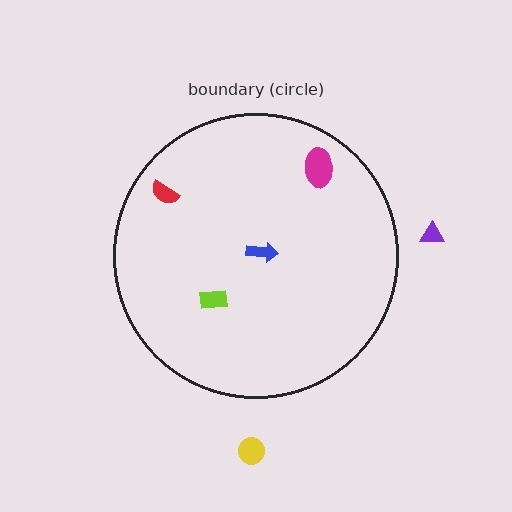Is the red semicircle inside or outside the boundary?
Inside.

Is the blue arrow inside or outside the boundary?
Inside.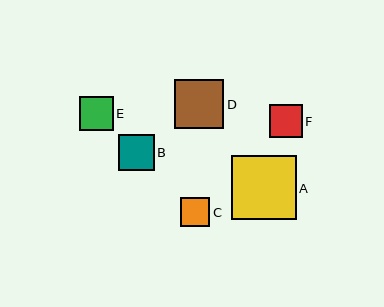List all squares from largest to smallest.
From largest to smallest: A, D, B, E, F, C.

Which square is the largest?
Square A is the largest with a size of approximately 65 pixels.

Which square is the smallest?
Square C is the smallest with a size of approximately 29 pixels.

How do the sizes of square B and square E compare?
Square B and square E are approximately the same size.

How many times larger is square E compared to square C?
Square E is approximately 1.2 times the size of square C.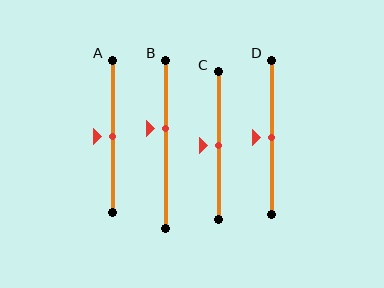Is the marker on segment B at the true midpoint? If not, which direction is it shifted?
No, the marker on segment B is shifted upward by about 9% of the segment length.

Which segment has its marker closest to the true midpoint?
Segment A has its marker closest to the true midpoint.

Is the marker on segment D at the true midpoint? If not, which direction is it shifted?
Yes, the marker on segment D is at the true midpoint.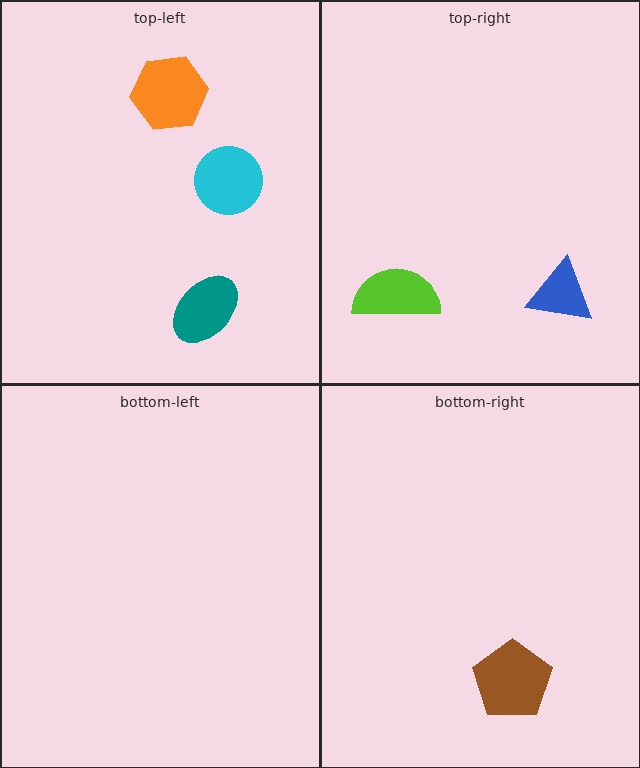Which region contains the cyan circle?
The top-left region.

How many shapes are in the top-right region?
2.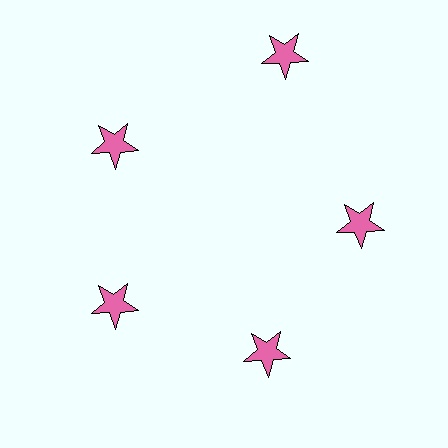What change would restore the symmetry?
The symmetry would be restored by moving it inward, back onto the ring so that all 5 stars sit at equal angles and equal distance from the center.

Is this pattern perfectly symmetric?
No. The 5 pink stars are arranged in a ring, but one element near the 1 o'clock position is pushed outward from the center, breaking the 5-fold rotational symmetry.